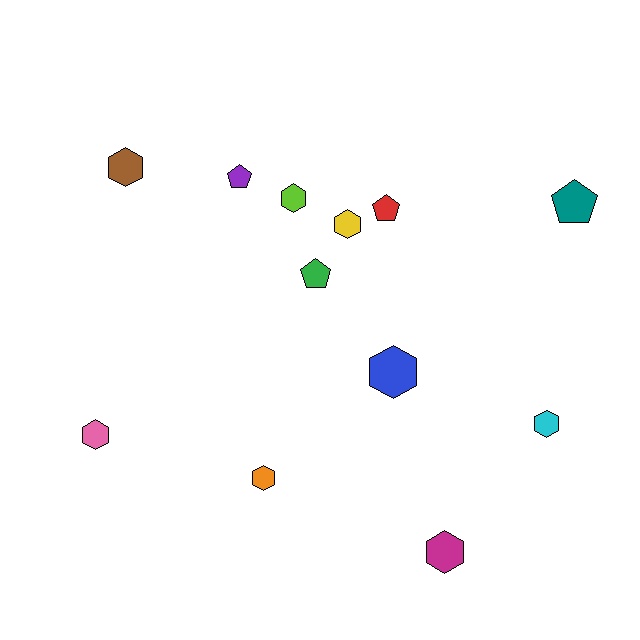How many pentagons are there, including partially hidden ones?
There are 4 pentagons.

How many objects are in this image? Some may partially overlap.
There are 12 objects.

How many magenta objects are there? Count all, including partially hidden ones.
There is 1 magenta object.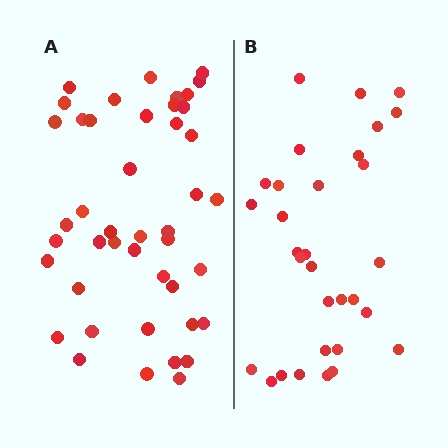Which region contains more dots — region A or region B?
Region A (the left region) has more dots.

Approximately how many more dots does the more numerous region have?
Region A has approximately 15 more dots than region B.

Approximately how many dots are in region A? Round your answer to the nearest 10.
About 40 dots. (The exact count is 44, which rounds to 40.)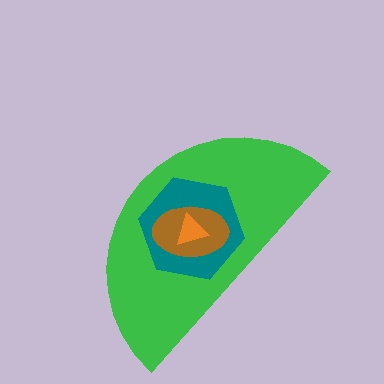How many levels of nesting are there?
4.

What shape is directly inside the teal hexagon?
The brown ellipse.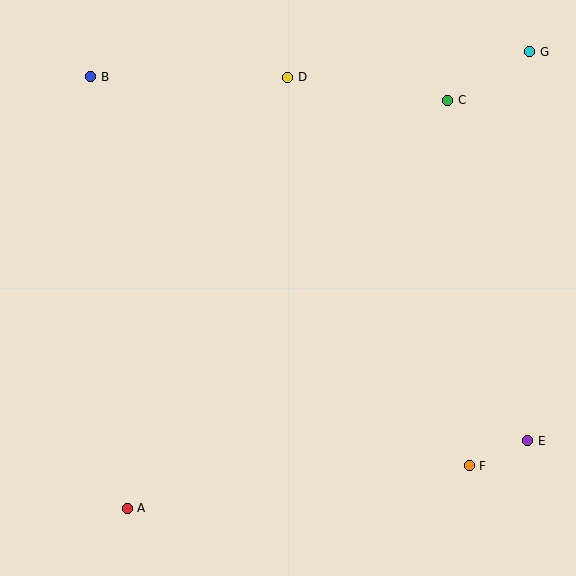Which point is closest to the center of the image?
Point D at (288, 77) is closest to the center.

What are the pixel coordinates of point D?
Point D is at (288, 77).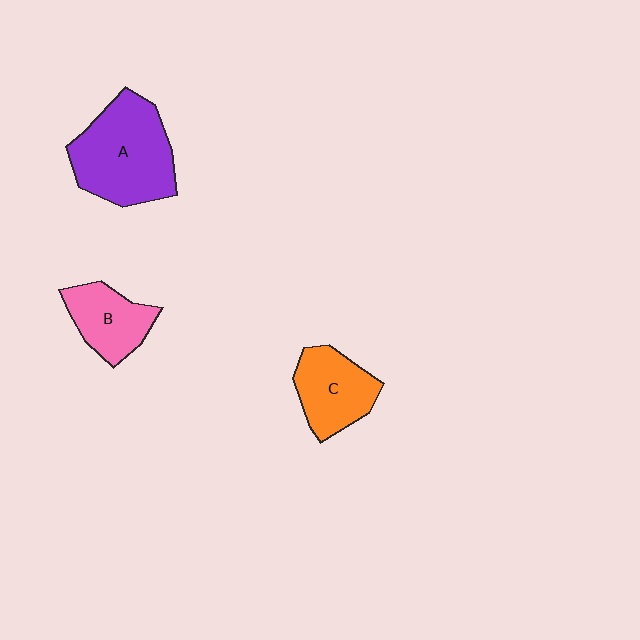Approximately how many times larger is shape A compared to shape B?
Approximately 1.8 times.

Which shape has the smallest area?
Shape B (pink).